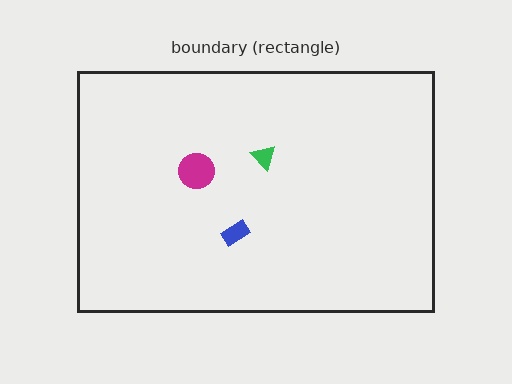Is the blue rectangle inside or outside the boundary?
Inside.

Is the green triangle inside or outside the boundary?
Inside.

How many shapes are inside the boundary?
3 inside, 0 outside.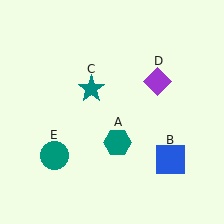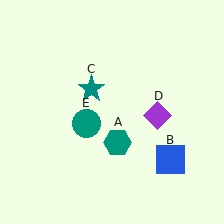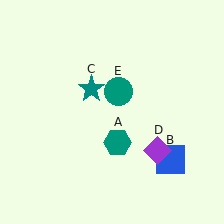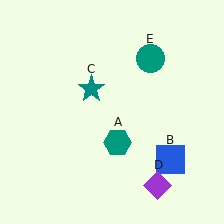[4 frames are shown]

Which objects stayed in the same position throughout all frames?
Teal hexagon (object A) and blue square (object B) and teal star (object C) remained stationary.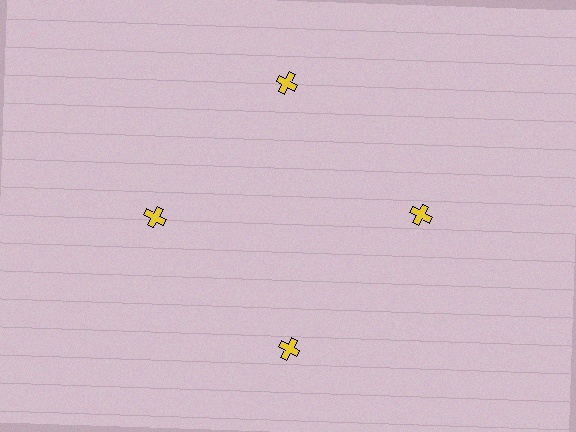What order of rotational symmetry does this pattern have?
This pattern has 4-fold rotational symmetry.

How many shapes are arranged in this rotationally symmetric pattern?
There are 4 shapes, arranged in 4 groups of 1.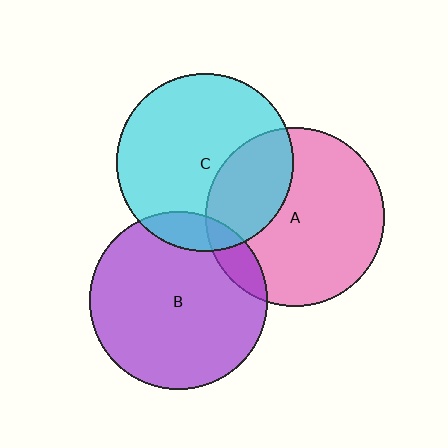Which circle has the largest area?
Circle A (pink).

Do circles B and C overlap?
Yes.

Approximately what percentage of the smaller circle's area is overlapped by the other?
Approximately 10%.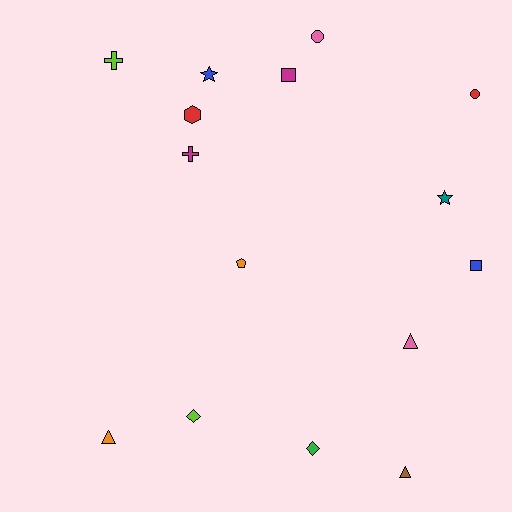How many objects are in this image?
There are 15 objects.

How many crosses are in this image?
There are 2 crosses.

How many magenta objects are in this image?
There are 2 magenta objects.